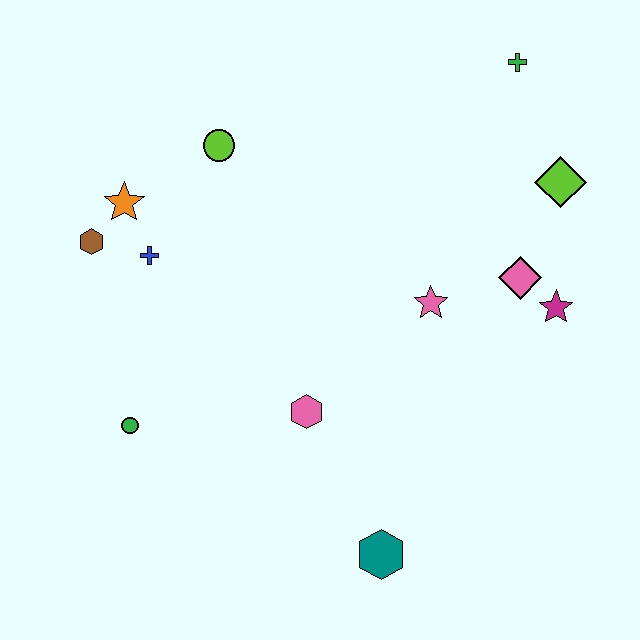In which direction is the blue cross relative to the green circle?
The blue cross is above the green circle.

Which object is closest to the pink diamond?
The magenta star is closest to the pink diamond.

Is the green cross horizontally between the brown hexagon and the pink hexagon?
No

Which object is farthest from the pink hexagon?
The green cross is farthest from the pink hexagon.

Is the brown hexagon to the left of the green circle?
Yes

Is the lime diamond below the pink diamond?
No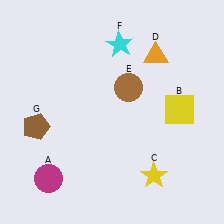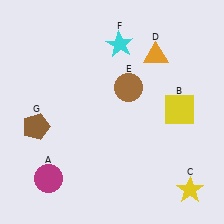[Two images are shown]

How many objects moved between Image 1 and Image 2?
1 object moved between the two images.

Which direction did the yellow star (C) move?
The yellow star (C) moved right.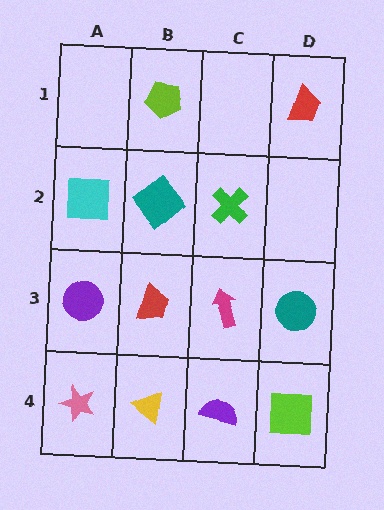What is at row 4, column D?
A lime square.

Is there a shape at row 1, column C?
No, that cell is empty.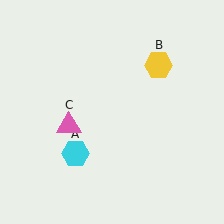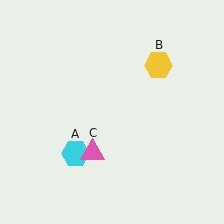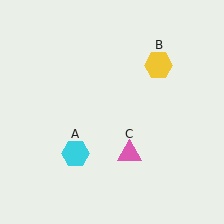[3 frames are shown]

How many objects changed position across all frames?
1 object changed position: pink triangle (object C).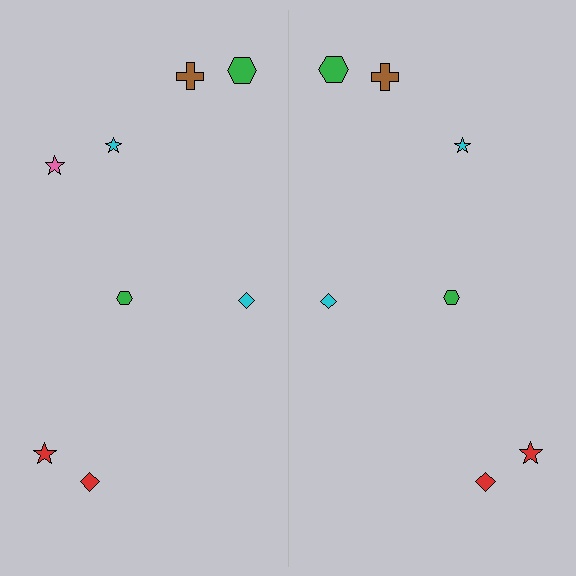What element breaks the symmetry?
A pink star is missing from the right side.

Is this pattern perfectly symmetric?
No, the pattern is not perfectly symmetric. A pink star is missing from the right side.